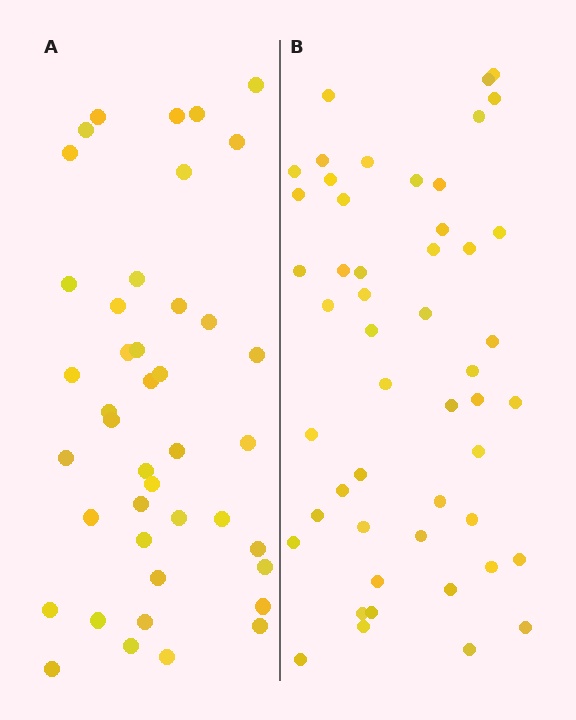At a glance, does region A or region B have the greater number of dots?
Region B (the right region) has more dots.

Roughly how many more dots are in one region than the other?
Region B has roughly 8 or so more dots than region A.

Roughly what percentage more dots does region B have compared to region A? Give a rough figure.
About 20% more.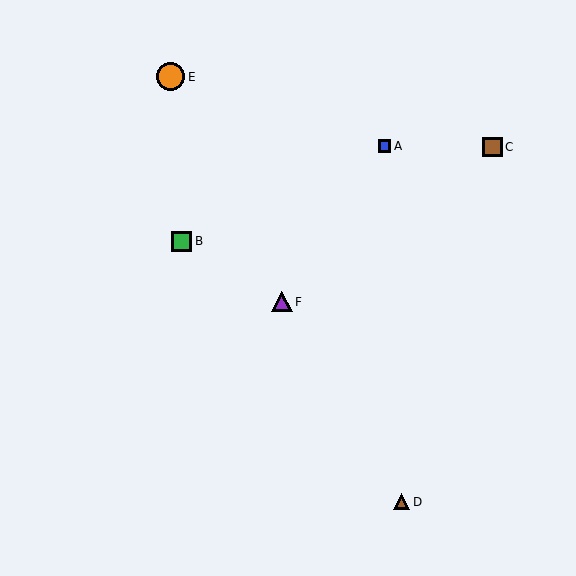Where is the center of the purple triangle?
The center of the purple triangle is at (282, 302).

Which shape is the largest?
The orange circle (labeled E) is the largest.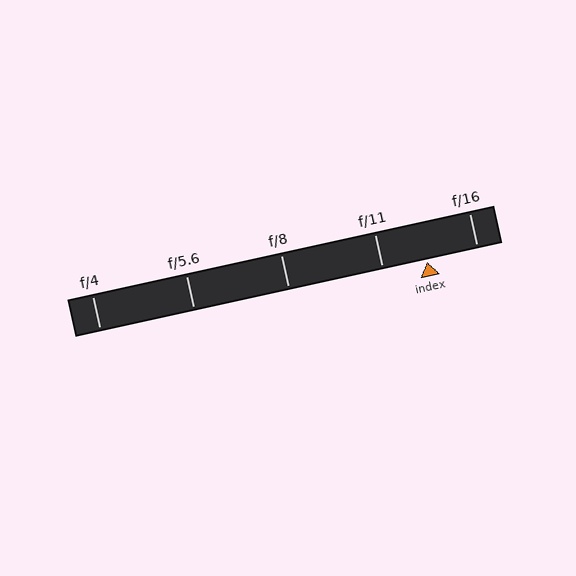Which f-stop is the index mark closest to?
The index mark is closest to f/11.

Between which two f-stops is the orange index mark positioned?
The index mark is between f/11 and f/16.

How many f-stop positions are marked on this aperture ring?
There are 5 f-stop positions marked.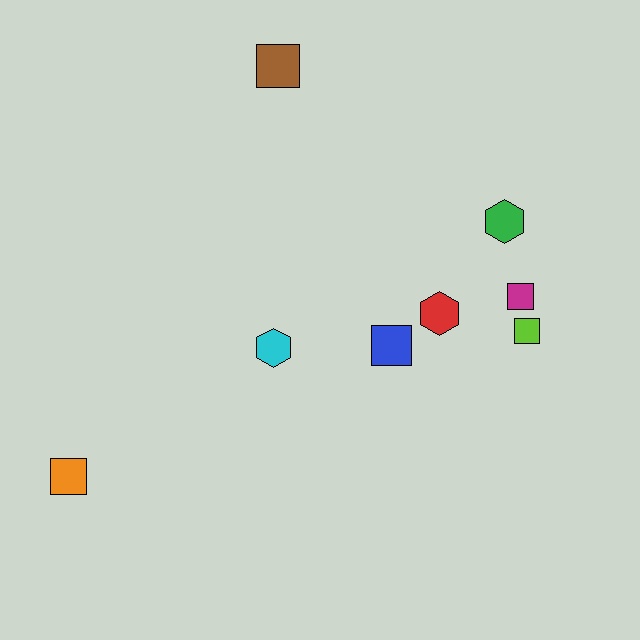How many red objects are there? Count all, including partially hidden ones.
There is 1 red object.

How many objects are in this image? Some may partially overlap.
There are 8 objects.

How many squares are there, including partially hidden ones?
There are 5 squares.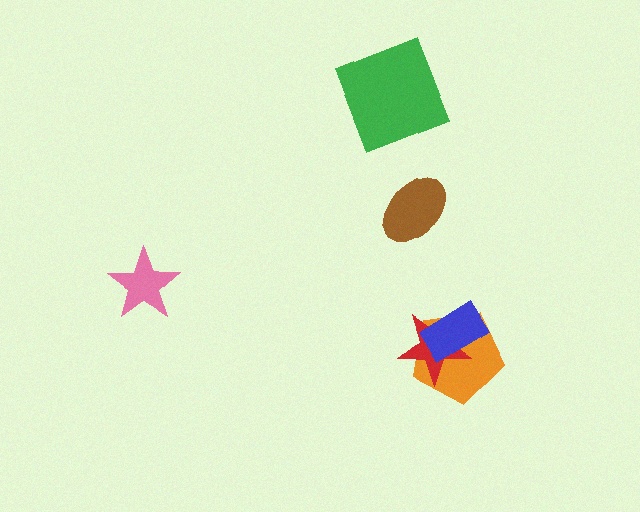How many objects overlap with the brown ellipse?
0 objects overlap with the brown ellipse.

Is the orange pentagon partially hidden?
Yes, it is partially covered by another shape.